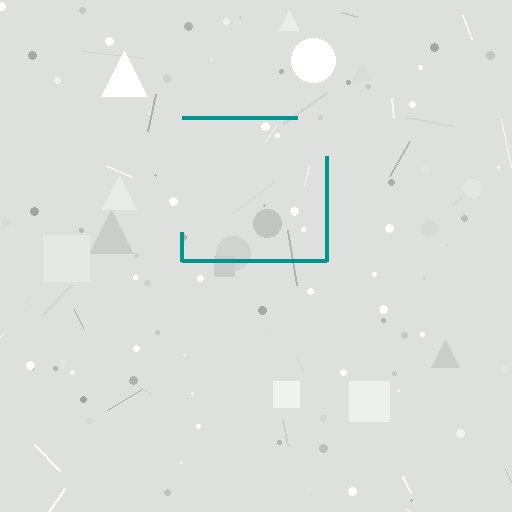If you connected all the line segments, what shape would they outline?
They would outline a square.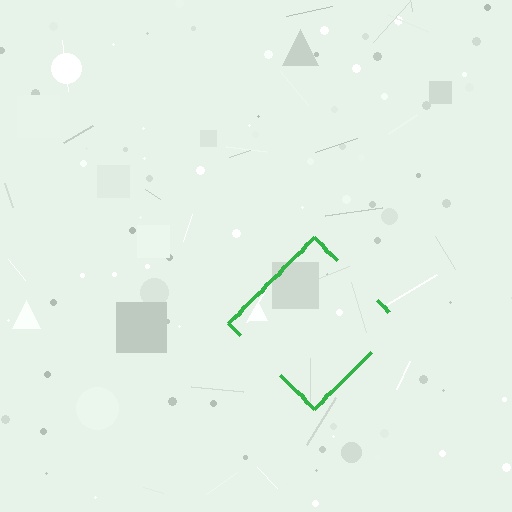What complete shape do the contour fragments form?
The contour fragments form a diamond.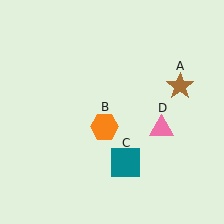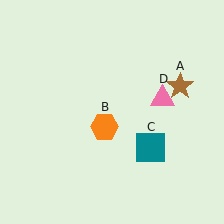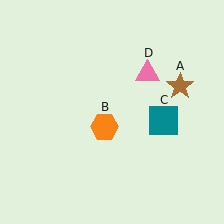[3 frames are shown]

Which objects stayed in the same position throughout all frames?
Brown star (object A) and orange hexagon (object B) remained stationary.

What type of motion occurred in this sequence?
The teal square (object C), pink triangle (object D) rotated counterclockwise around the center of the scene.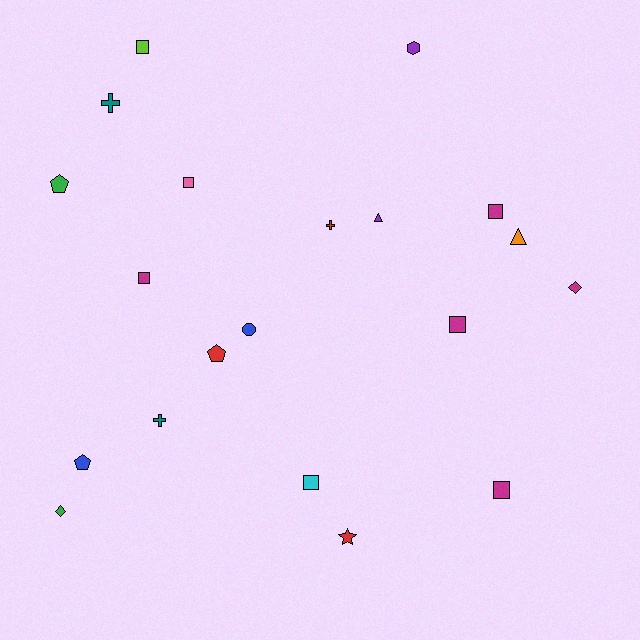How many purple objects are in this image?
There are 2 purple objects.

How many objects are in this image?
There are 20 objects.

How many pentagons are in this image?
There are 3 pentagons.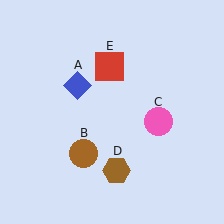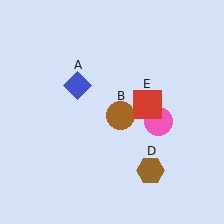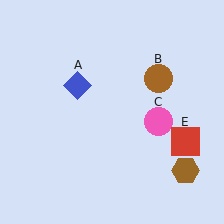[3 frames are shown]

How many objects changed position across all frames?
3 objects changed position: brown circle (object B), brown hexagon (object D), red square (object E).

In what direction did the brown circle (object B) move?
The brown circle (object B) moved up and to the right.